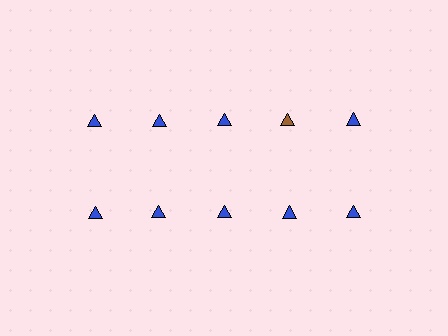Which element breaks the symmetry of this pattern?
The brown triangle in the top row, second from right column breaks the symmetry. All other shapes are blue triangles.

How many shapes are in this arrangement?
There are 10 shapes arranged in a grid pattern.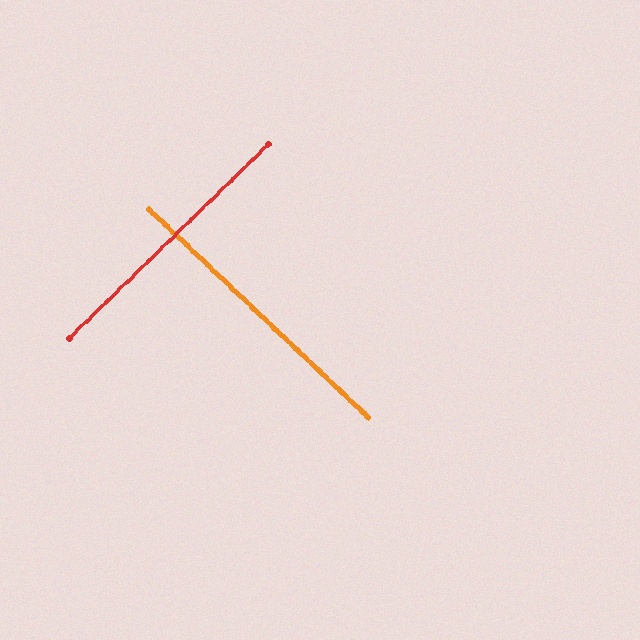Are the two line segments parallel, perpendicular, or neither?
Perpendicular — they meet at approximately 88°.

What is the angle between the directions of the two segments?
Approximately 88 degrees.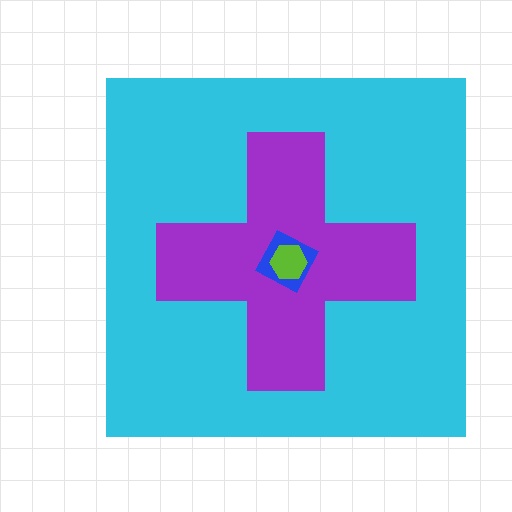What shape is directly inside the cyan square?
The purple cross.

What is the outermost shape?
The cyan square.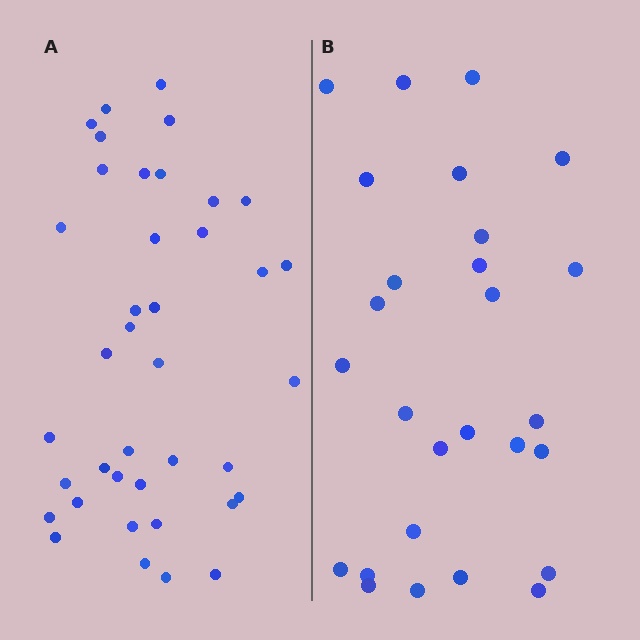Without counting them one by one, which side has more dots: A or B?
Region A (the left region) has more dots.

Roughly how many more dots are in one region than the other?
Region A has roughly 12 or so more dots than region B.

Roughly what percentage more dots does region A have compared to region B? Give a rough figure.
About 45% more.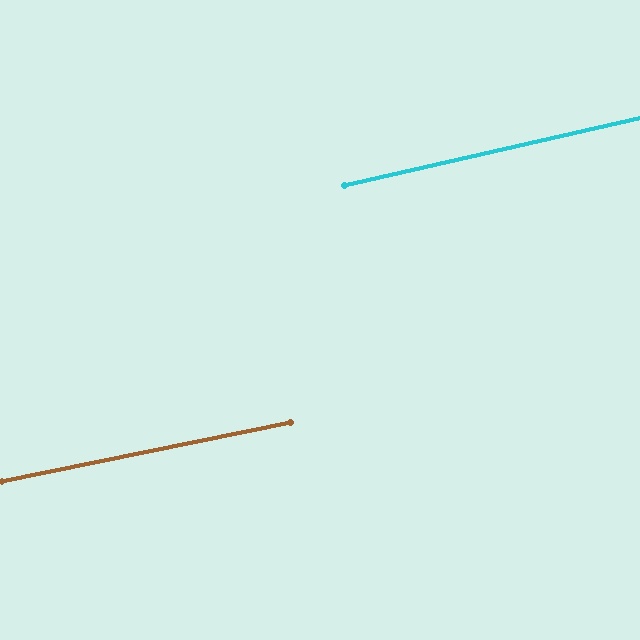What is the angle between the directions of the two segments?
Approximately 1 degree.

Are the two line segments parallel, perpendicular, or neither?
Parallel — their directions differ by only 1.3°.